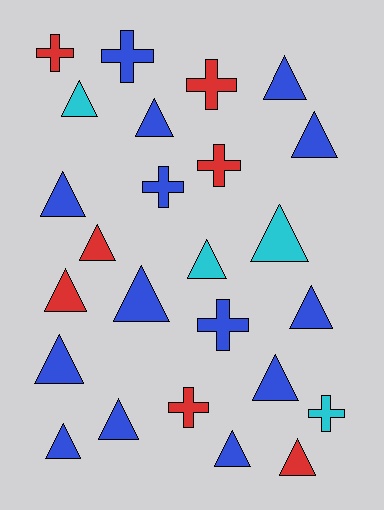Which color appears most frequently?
Blue, with 14 objects.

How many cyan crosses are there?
There is 1 cyan cross.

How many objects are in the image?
There are 25 objects.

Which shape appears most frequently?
Triangle, with 17 objects.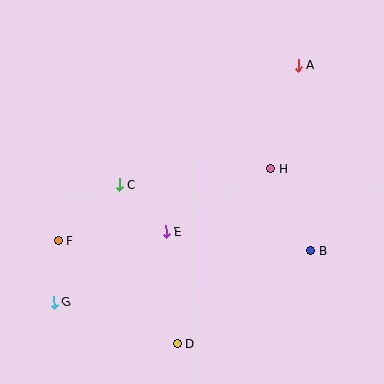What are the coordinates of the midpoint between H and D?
The midpoint between H and D is at (224, 257).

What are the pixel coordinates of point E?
Point E is at (166, 232).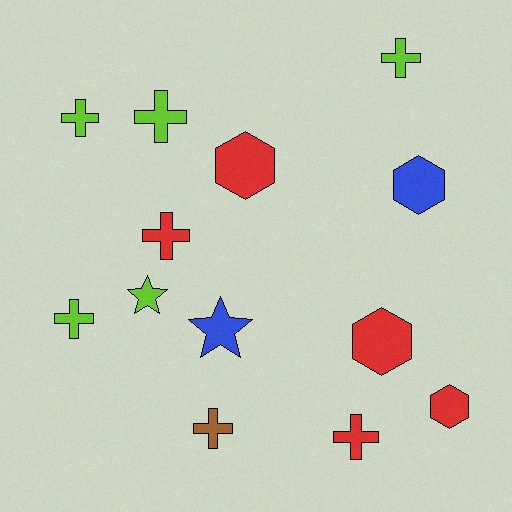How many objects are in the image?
There are 13 objects.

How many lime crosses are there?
There are 4 lime crosses.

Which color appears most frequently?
Red, with 5 objects.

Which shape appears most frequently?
Cross, with 7 objects.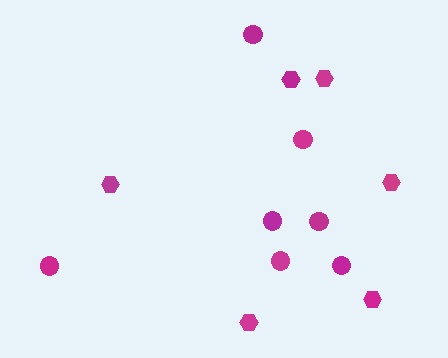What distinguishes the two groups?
There are 2 groups: one group of hexagons (6) and one group of circles (7).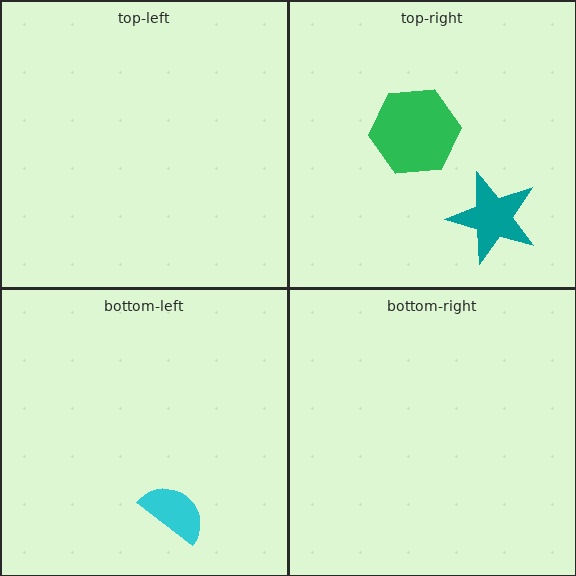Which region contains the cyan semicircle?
The bottom-left region.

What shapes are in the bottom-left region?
The cyan semicircle.